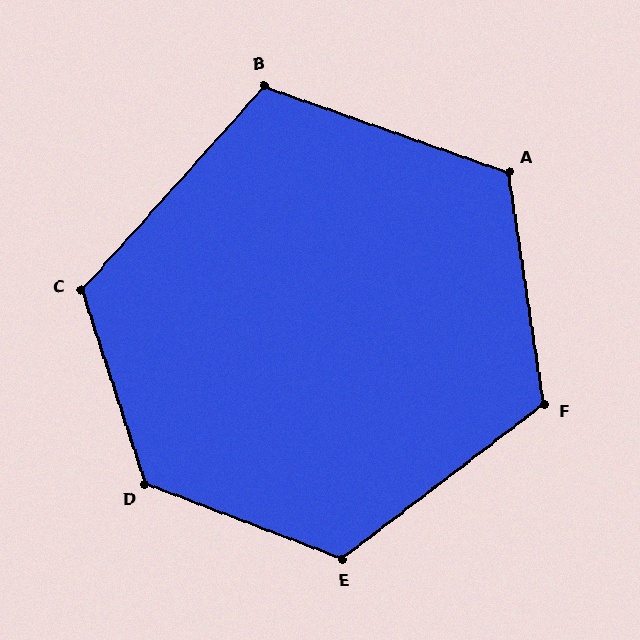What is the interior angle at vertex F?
Approximately 119 degrees (obtuse).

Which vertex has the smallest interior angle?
B, at approximately 113 degrees.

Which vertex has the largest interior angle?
D, at approximately 129 degrees.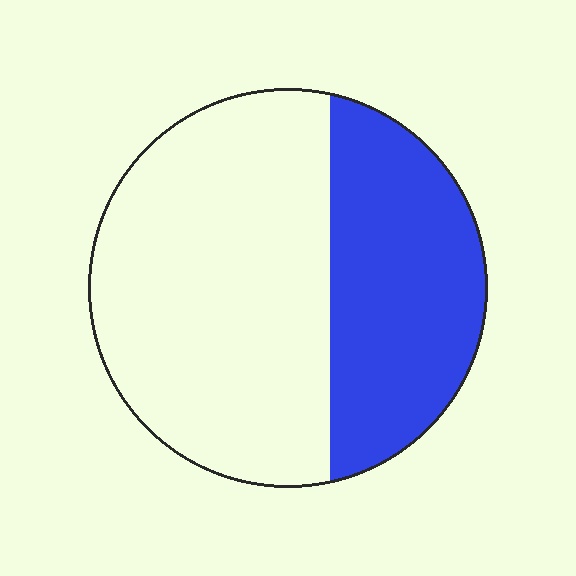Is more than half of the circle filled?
No.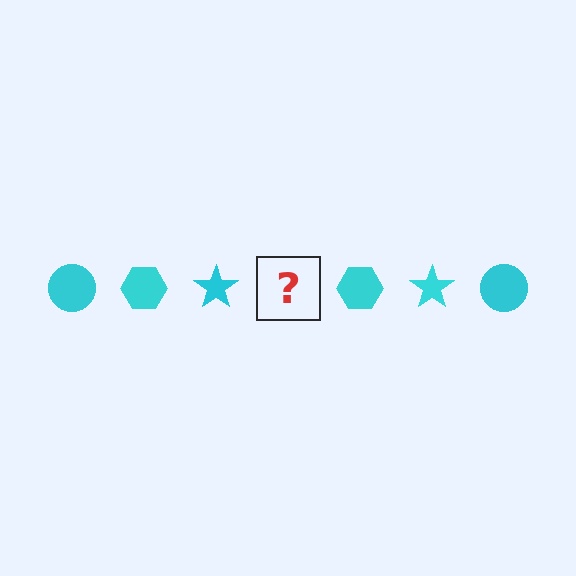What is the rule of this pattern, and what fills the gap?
The rule is that the pattern cycles through circle, hexagon, star shapes in cyan. The gap should be filled with a cyan circle.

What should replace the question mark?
The question mark should be replaced with a cyan circle.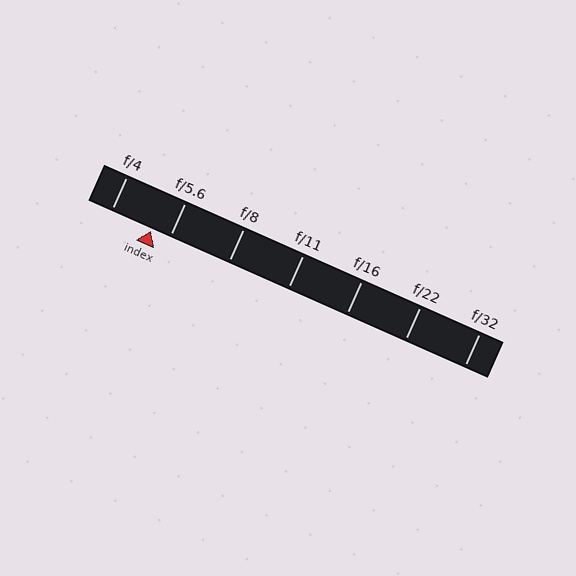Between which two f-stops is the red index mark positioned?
The index mark is between f/4 and f/5.6.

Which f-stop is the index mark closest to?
The index mark is closest to f/5.6.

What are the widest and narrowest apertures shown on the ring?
The widest aperture shown is f/4 and the narrowest is f/32.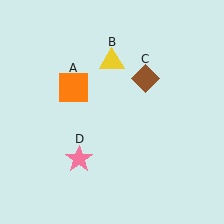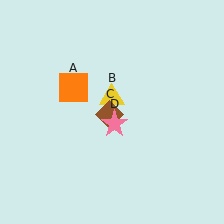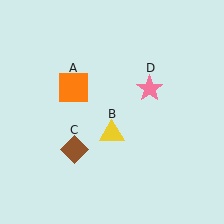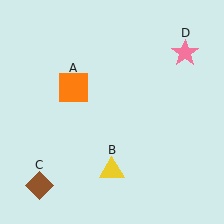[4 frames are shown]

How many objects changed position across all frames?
3 objects changed position: yellow triangle (object B), brown diamond (object C), pink star (object D).